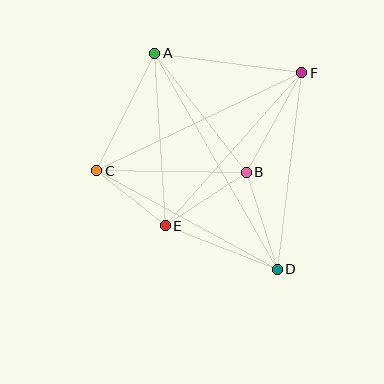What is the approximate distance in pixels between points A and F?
The distance between A and F is approximately 148 pixels.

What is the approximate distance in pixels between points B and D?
The distance between B and D is approximately 102 pixels.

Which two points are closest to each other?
Points C and E are closest to each other.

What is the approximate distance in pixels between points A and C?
The distance between A and C is approximately 131 pixels.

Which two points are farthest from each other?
Points A and D are farthest from each other.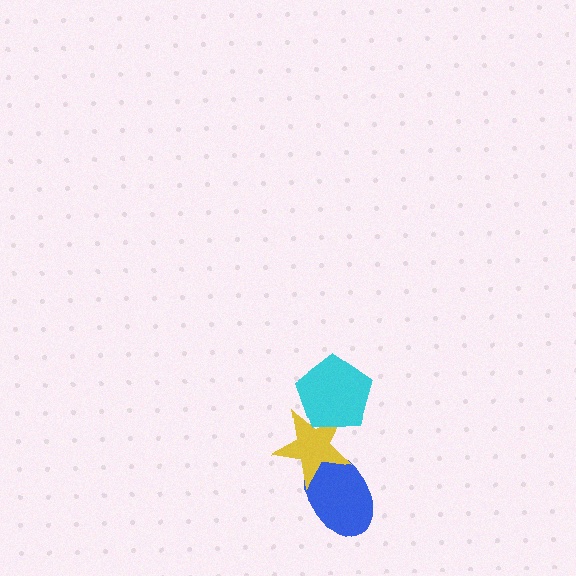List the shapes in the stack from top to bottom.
From top to bottom: the cyan pentagon, the yellow star, the blue ellipse.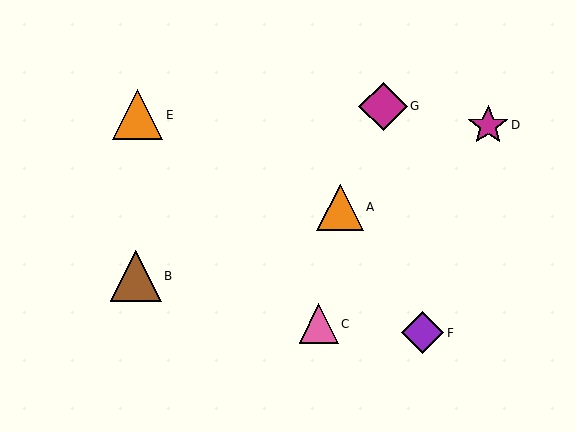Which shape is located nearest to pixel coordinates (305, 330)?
The pink triangle (labeled C) at (319, 324) is nearest to that location.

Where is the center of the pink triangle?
The center of the pink triangle is at (319, 324).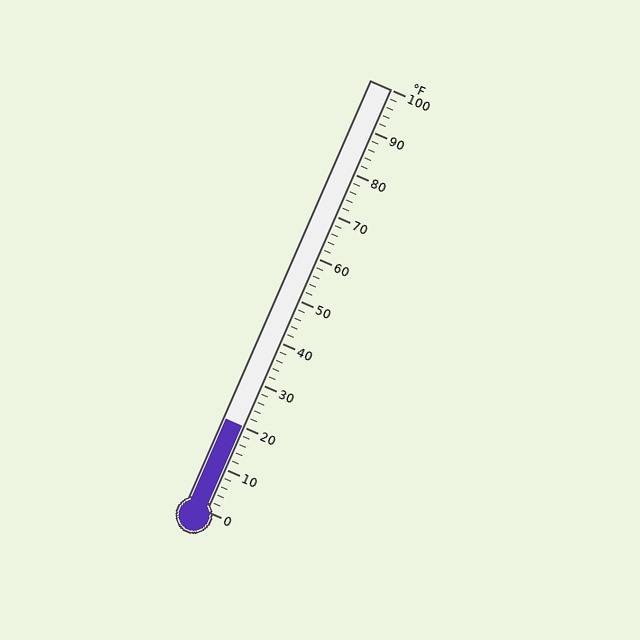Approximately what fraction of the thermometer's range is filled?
The thermometer is filled to approximately 20% of its range.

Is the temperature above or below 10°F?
The temperature is above 10°F.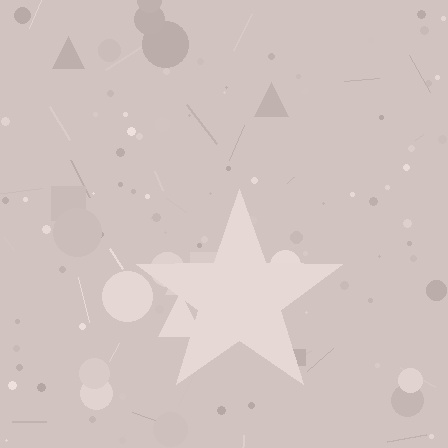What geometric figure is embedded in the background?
A star is embedded in the background.